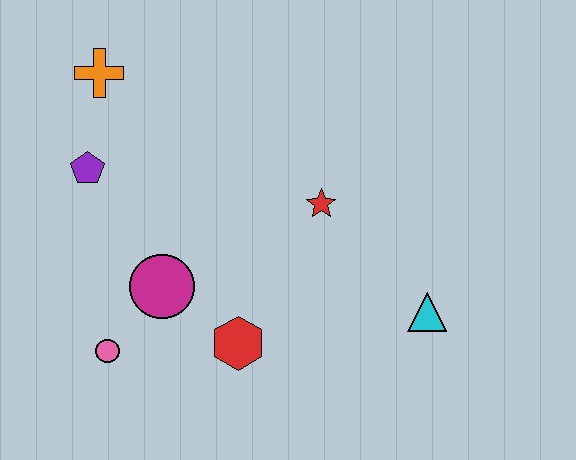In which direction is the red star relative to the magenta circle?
The red star is to the right of the magenta circle.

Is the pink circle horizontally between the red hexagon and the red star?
No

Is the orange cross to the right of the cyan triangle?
No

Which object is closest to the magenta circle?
The pink circle is closest to the magenta circle.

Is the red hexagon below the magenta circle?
Yes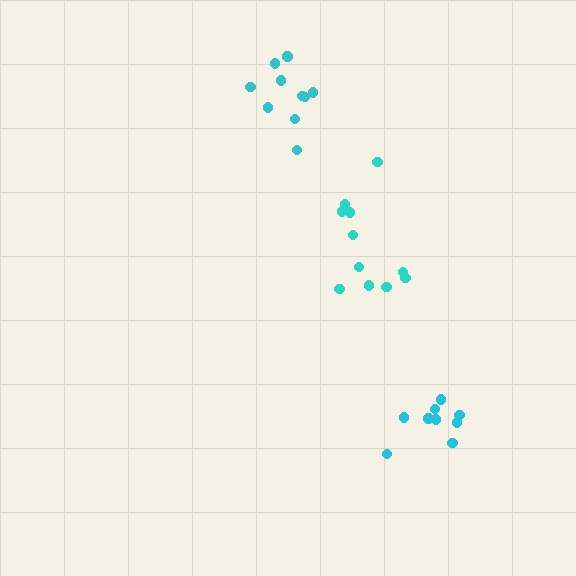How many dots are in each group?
Group 1: 11 dots, Group 2: 10 dots, Group 3: 9 dots (30 total).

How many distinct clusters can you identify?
There are 3 distinct clusters.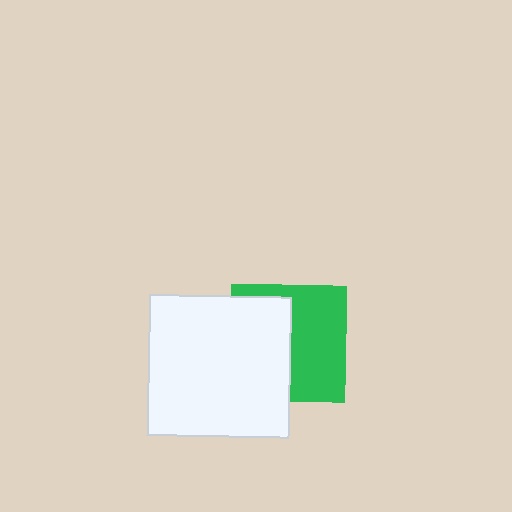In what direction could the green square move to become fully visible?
The green square could move right. That would shift it out from behind the white square entirely.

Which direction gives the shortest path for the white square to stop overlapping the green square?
Moving left gives the shortest separation.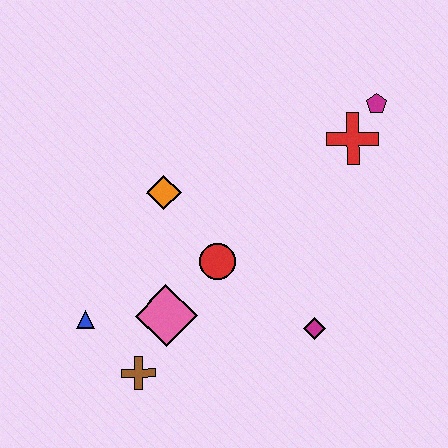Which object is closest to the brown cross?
The pink diamond is closest to the brown cross.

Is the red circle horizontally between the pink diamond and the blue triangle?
No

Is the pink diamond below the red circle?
Yes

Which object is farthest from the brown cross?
The magenta pentagon is farthest from the brown cross.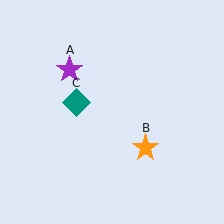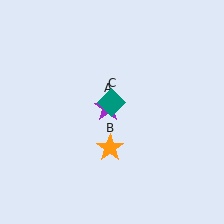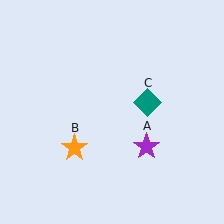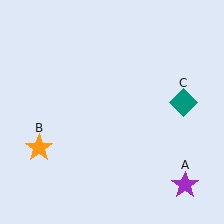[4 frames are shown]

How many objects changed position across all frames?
3 objects changed position: purple star (object A), orange star (object B), teal diamond (object C).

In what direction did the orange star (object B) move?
The orange star (object B) moved left.